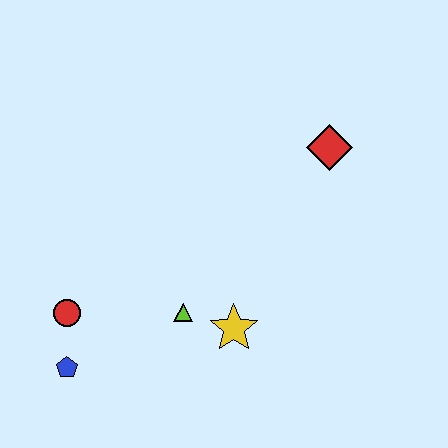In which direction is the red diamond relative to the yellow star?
The red diamond is above the yellow star.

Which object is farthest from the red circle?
The red diamond is farthest from the red circle.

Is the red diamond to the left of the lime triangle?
No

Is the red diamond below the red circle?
No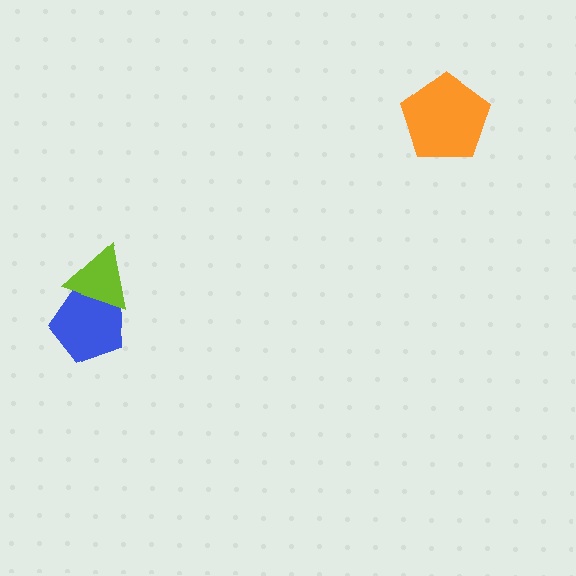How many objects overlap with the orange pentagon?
0 objects overlap with the orange pentagon.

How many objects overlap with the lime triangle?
1 object overlaps with the lime triangle.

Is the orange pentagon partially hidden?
No, no other shape covers it.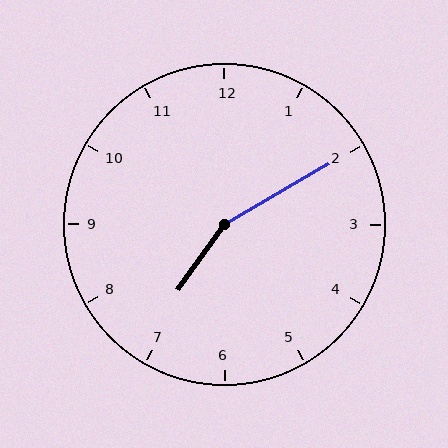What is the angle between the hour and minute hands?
Approximately 155 degrees.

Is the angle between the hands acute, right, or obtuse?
It is obtuse.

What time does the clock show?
7:10.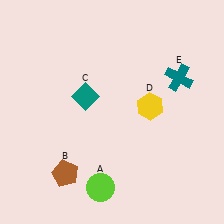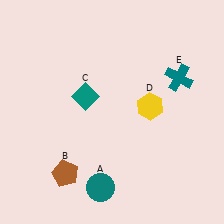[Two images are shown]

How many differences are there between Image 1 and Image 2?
There is 1 difference between the two images.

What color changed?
The circle (A) changed from lime in Image 1 to teal in Image 2.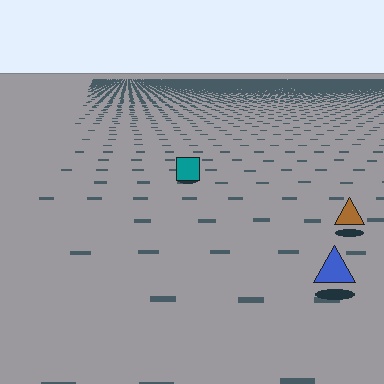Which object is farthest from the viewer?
The teal square is farthest from the viewer. It appears smaller and the ground texture around it is denser.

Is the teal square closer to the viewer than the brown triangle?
No. The brown triangle is closer — you can tell from the texture gradient: the ground texture is coarser near it.